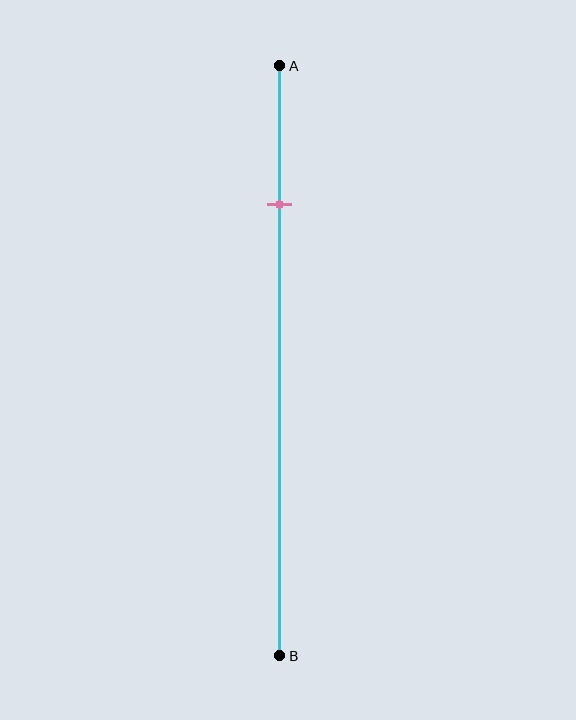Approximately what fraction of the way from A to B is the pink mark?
The pink mark is approximately 25% of the way from A to B.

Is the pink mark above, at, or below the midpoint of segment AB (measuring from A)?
The pink mark is above the midpoint of segment AB.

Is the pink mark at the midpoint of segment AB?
No, the mark is at about 25% from A, not at the 50% midpoint.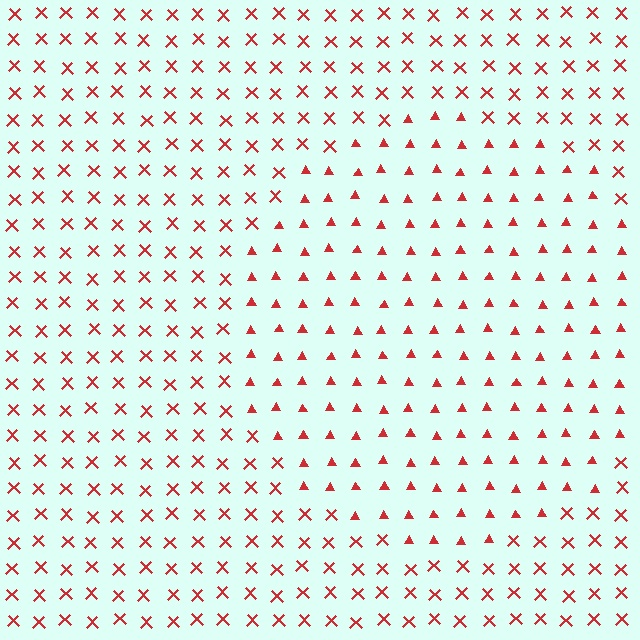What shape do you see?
I see a circle.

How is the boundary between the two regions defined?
The boundary is defined by a change in element shape: triangles inside vs. X marks outside. All elements share the same color and spacing.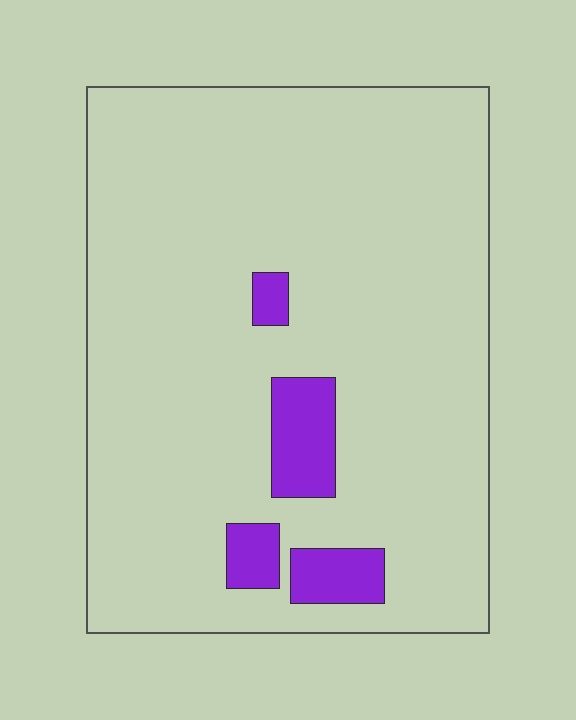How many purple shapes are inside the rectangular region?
4.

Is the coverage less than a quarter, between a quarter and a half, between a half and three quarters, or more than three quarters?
Less than a quarter.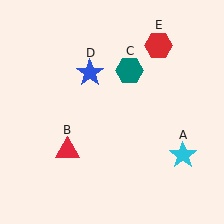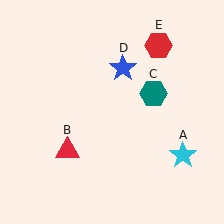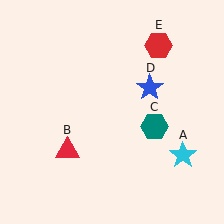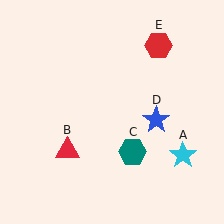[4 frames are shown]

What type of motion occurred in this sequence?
The teal hexagon (object C), blue star (object D) rotated clockwise around the center of the scene.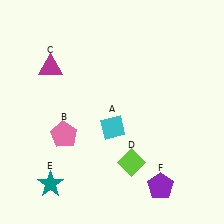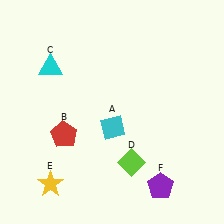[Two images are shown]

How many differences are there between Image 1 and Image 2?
There are 3 differences between the two images.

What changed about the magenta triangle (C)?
In Image 1, C is magenta. In Image 2, it changed to cyan.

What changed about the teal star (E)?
In Image 1, E is teal. In Image 2, it changed to yellow.